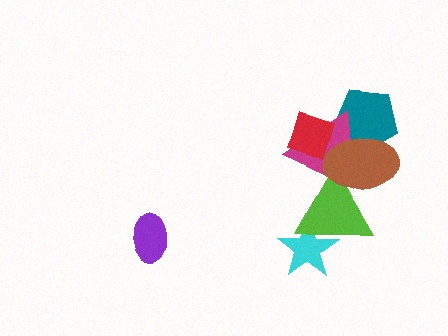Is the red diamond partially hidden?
Yes, it is partially covered by another shape.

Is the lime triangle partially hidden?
Yes, it is partially covered by another shape.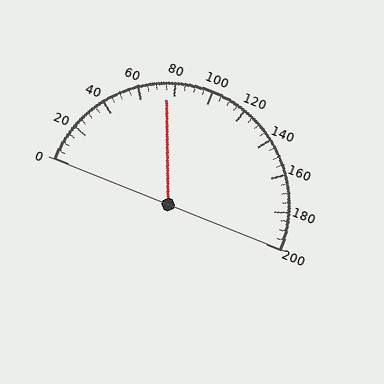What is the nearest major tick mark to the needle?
The nearest major tick mark is 80.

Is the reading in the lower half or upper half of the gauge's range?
The reading is in the lower half of the range (0 to 200).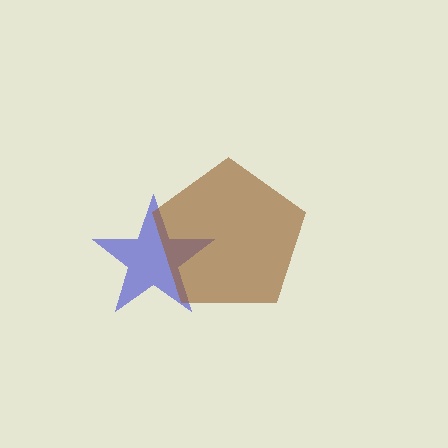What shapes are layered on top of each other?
The layered shapes are: a blue star, a brown pentagon.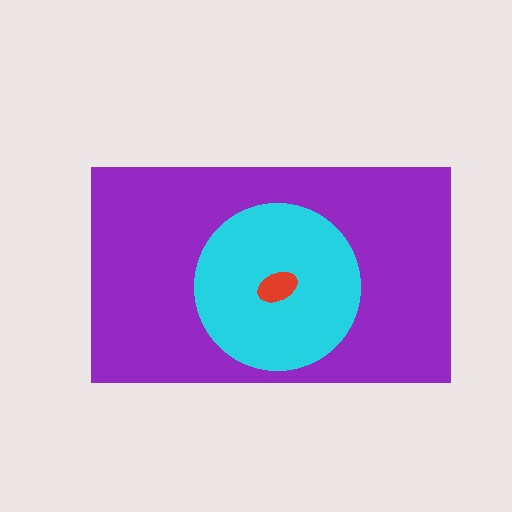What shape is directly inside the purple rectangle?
The cyan circle.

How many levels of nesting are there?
3.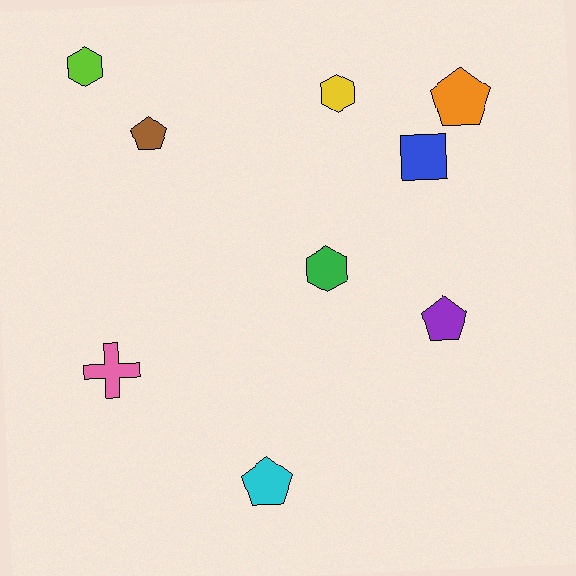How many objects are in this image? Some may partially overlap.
There are 9 objects.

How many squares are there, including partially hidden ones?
There is 1 square.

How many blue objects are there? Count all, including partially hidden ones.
There is 1 blue object.